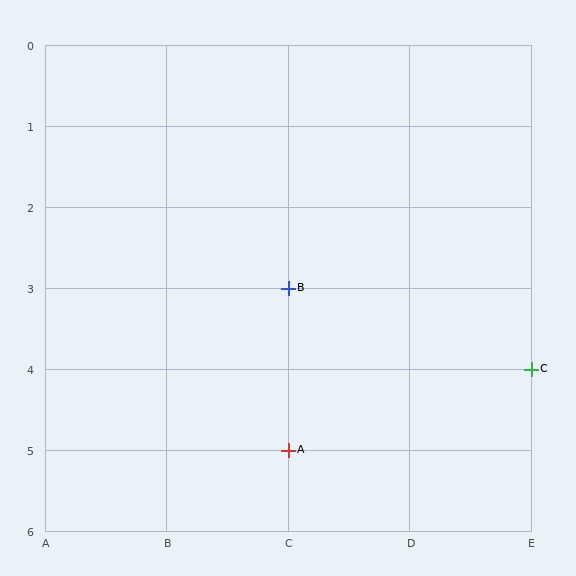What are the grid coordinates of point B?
Point B is at grid coordinates (C, 3).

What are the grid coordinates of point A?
Point A is at grid coordinates (C, 5).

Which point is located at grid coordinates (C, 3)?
Point B is at (C, 3).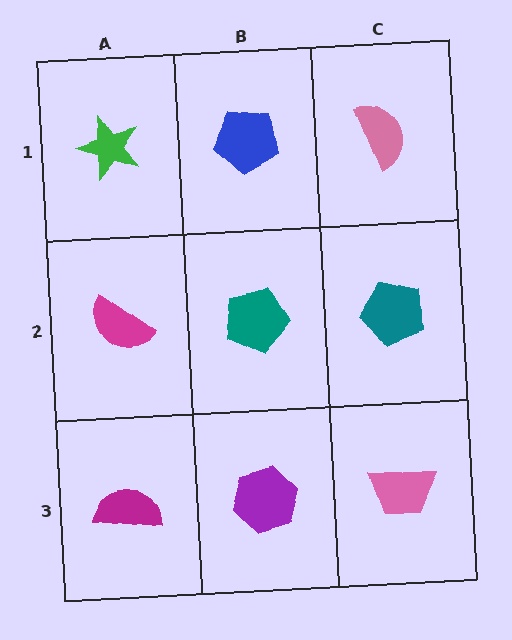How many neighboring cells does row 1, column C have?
2.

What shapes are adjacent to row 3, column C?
A teal pentagon (row 2, column C), a purple hexagon (row 3, column B).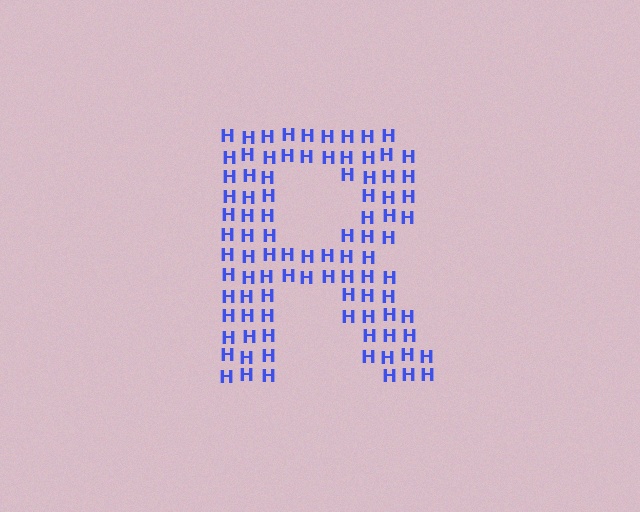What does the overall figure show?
The overall figure shows the letter R.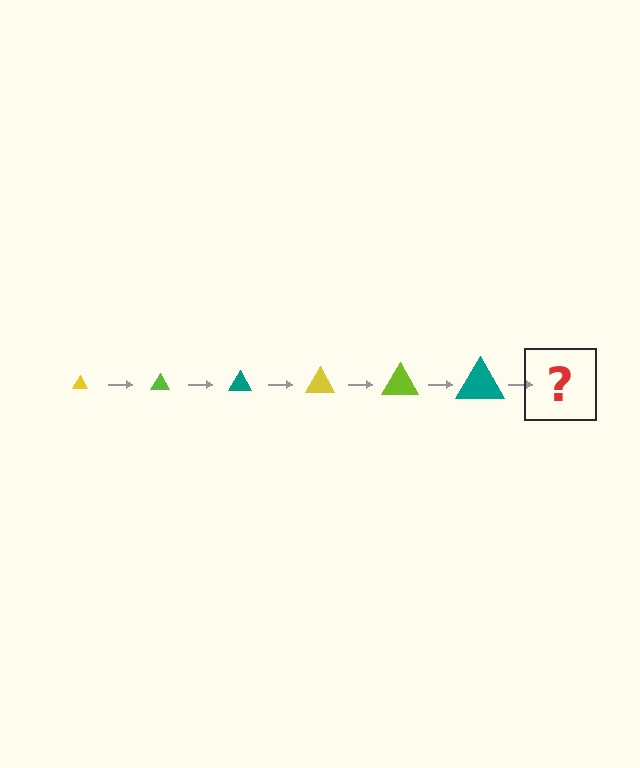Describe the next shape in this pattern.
It should be a yellow triangle, larger than the previous one.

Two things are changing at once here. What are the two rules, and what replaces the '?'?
The two rules are that the triangle grows larger each step and the color cycles through yellow, lime, and teal. The '?' should be a yellow triangle, larger than the previous one.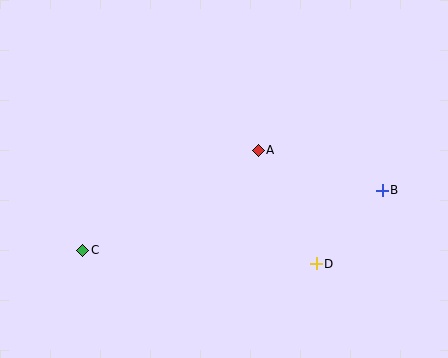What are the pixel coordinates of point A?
Point A is at (258, 150).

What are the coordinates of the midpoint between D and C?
The midpoint between D and C is at (200, 257).